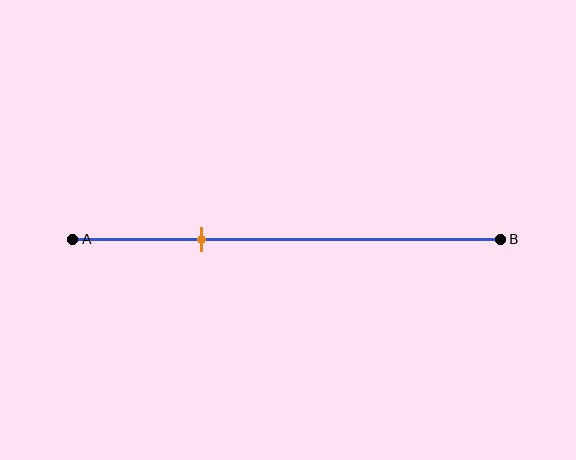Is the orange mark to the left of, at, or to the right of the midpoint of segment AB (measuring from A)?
The orange mark is to the left of the midpoint of segment AB.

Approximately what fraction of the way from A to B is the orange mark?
The orange mark is approximately 30% of the way from A to B.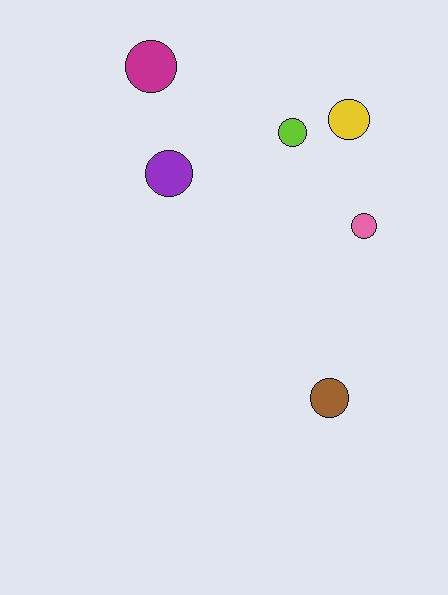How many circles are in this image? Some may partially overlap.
There are 6 circles.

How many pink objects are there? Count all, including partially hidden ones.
There is 1 pink object.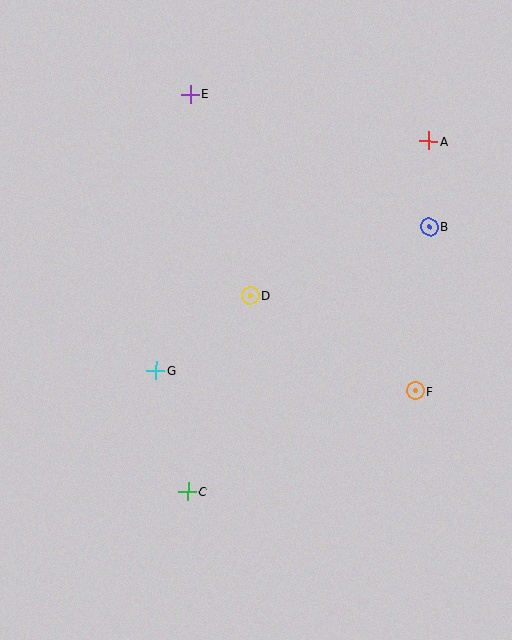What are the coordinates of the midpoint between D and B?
The midpoint between D and B is at (340, 261).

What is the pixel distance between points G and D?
The distance between G and D is 120 pixels.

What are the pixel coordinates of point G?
Point G is at (156, 370).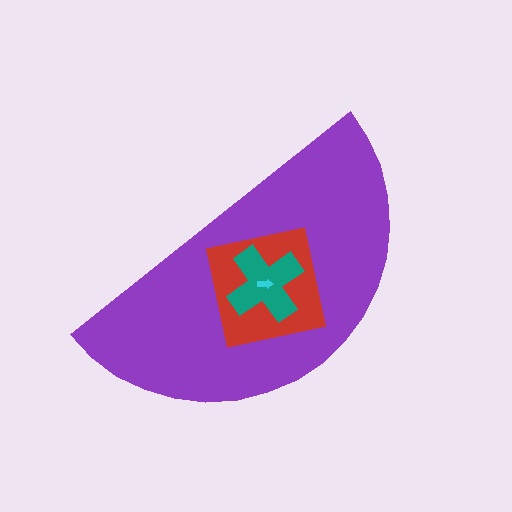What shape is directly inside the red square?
The teal cross.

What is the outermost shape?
The purple semicircle.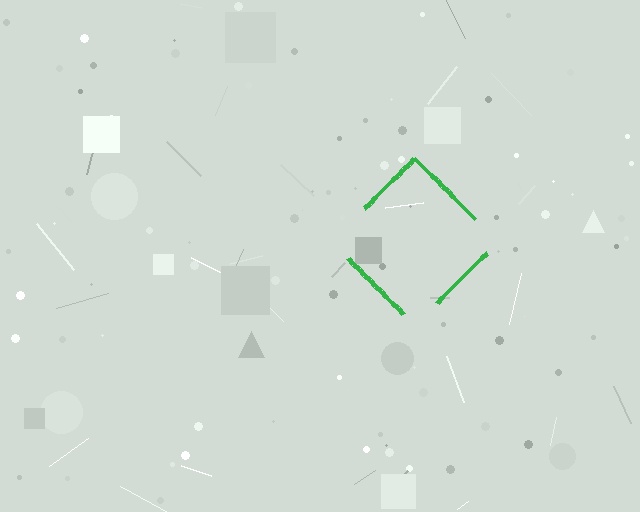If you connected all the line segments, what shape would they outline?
They would outline a diamond.